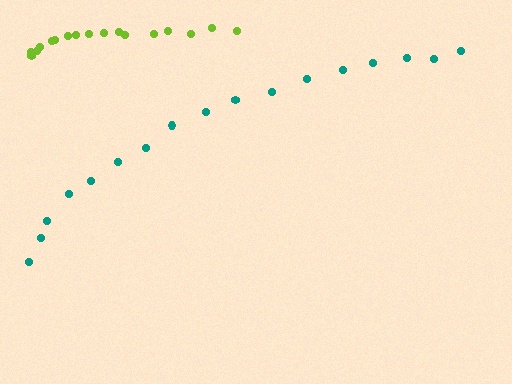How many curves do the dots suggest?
There are 2 distinct paths.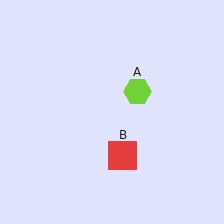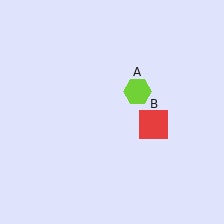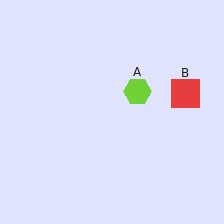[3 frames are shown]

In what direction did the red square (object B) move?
The red square (object B) moved up and to the right.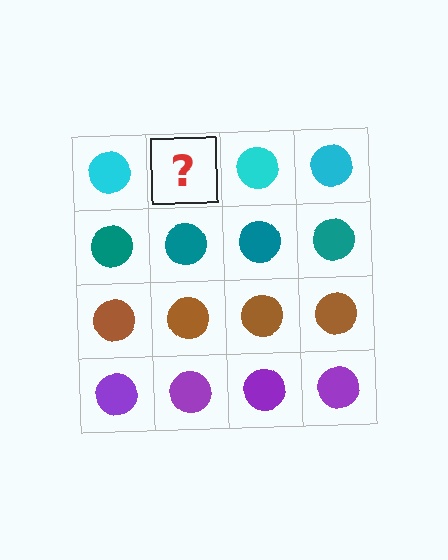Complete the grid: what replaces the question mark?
The question mark should be replaced with a cyan circle.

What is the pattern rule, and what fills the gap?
The rule is that each row has a consistent color. The gap should be filled with a cyan circle.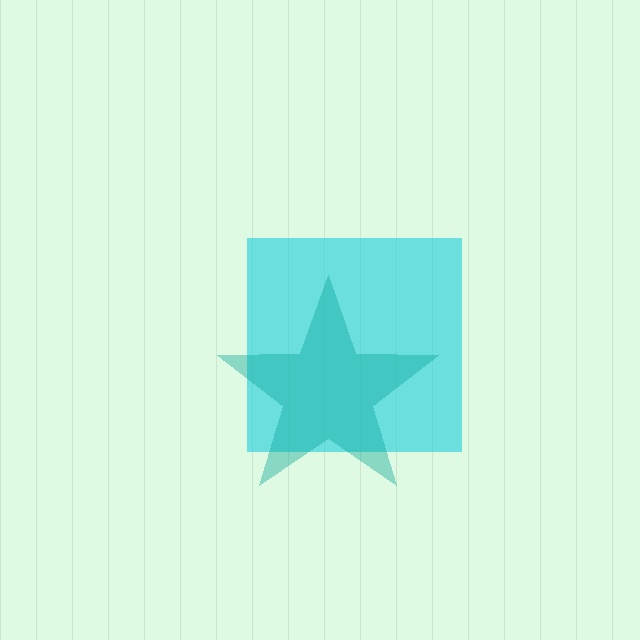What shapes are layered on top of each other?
The layered shapes are: a cyan square, a teal star.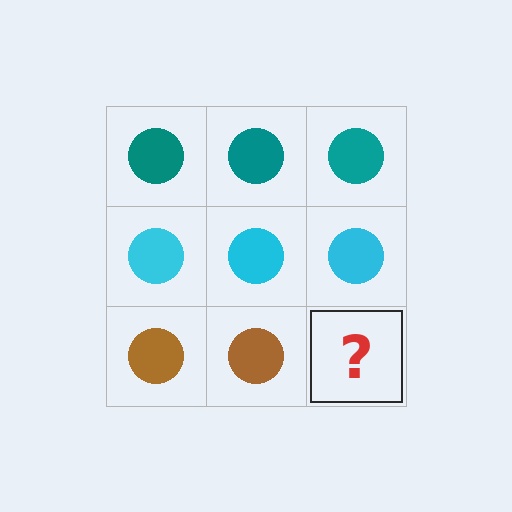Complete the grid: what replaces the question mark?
The question mark should be replaced with a brown circle.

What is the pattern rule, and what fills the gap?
The rule is that each row has a consistent color. The gap should be filled with a brown circle.